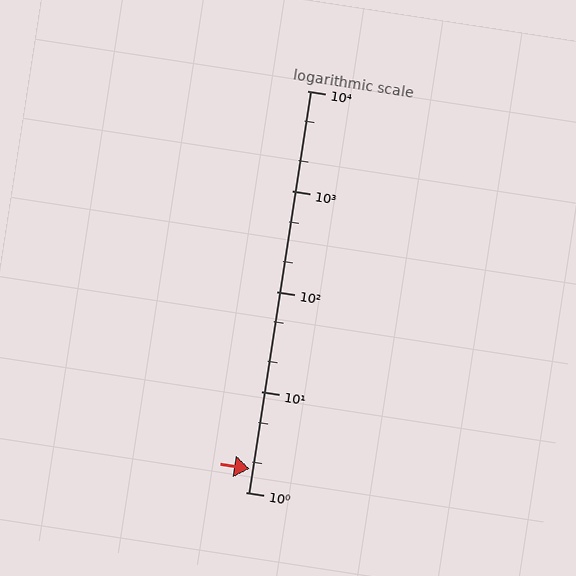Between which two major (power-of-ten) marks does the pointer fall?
The pointer is between 1 and 10.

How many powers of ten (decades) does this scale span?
The scale spans 4 decades, from 1 to 10000.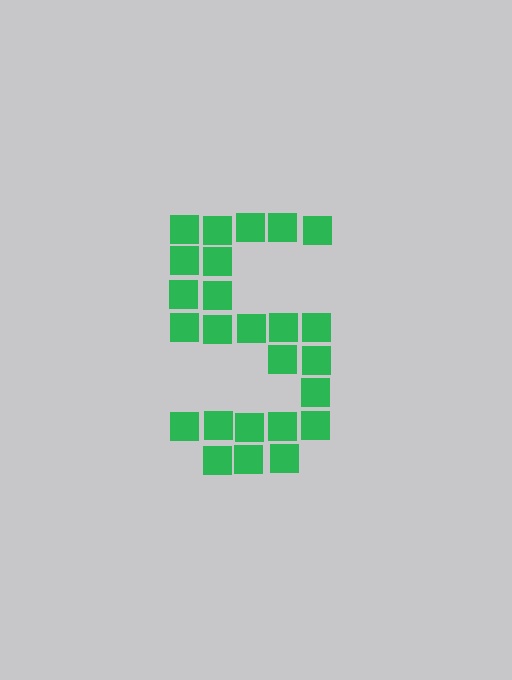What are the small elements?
The small elements are squares.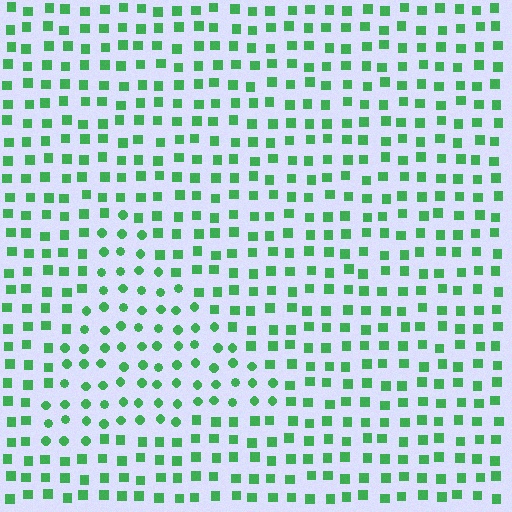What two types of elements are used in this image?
The image uses circles inside the triangle region and squares outside it.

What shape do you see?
I see a triangle.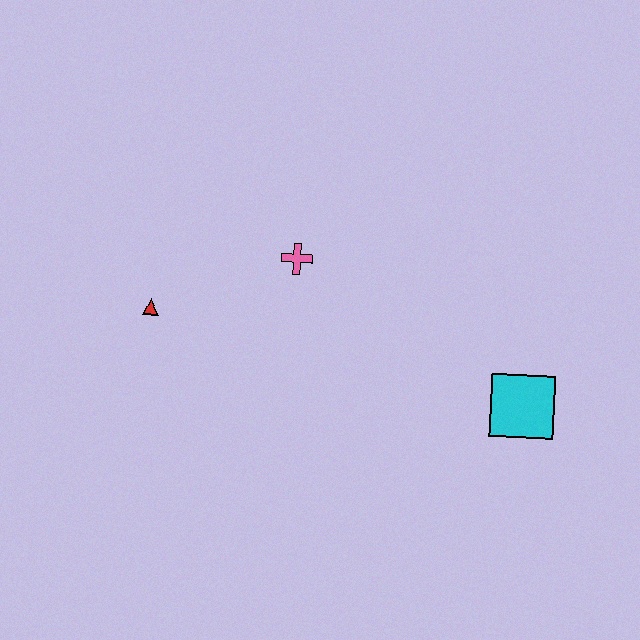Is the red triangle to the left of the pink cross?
Yes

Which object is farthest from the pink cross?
The cyan square is farthest from the pink cross.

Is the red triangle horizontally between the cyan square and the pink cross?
No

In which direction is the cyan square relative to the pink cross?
The cyan square is to the right of the pink cross.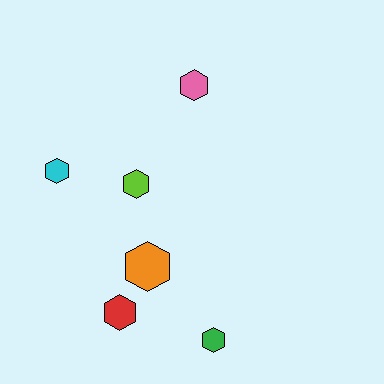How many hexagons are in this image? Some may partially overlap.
There are 6 hexagons.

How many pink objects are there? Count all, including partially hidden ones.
There is 1 pink object.